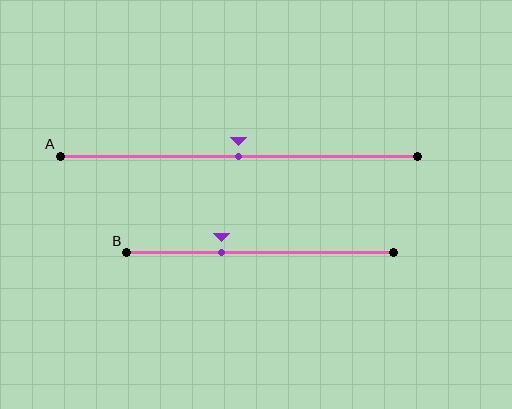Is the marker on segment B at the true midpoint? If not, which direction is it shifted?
No, the marker on segment B is shifted to the left by about 14% of the segment length.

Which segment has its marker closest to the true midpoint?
Segment A has its marker closest to the true midpoint.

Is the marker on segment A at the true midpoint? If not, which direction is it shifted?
Yes, the marker on segment A is at the true midpoint.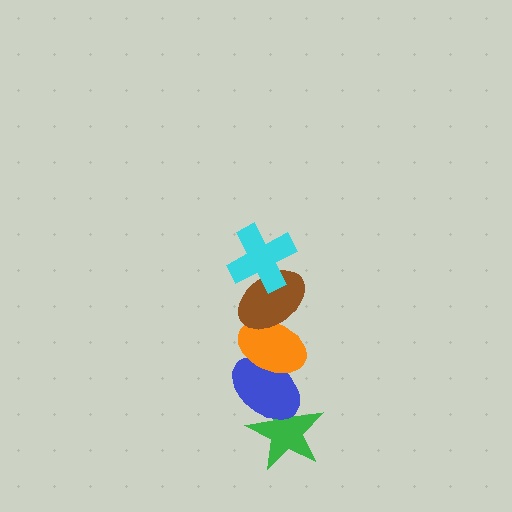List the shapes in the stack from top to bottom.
From top to bottom: the cyan cross, the brown ellipse, the orange ellipse, the blue ellipse, the green star.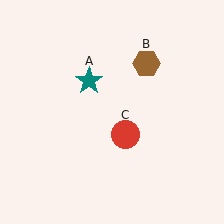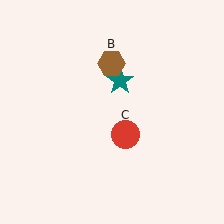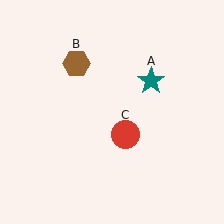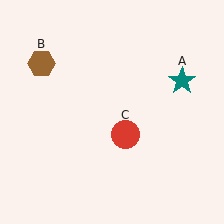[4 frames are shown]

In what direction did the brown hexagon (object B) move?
The brown hexagon (object B) moved left.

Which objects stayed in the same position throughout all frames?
Red circle (object C) remained stationary.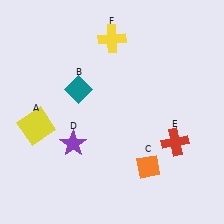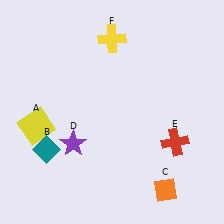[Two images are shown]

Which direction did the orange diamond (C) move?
The orange diamond (C) moved down.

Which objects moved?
The objects that moved are: the teal diamond (B), the orange diamond (C).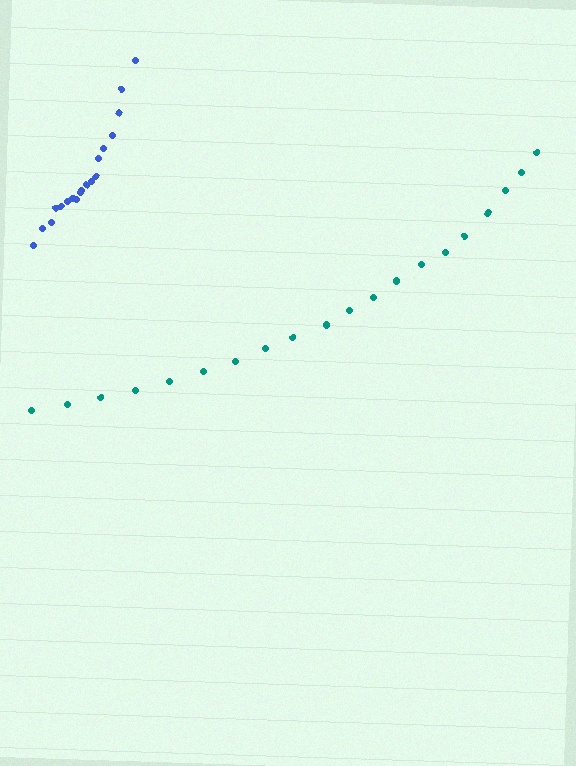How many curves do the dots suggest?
There are 2 distinct paths.